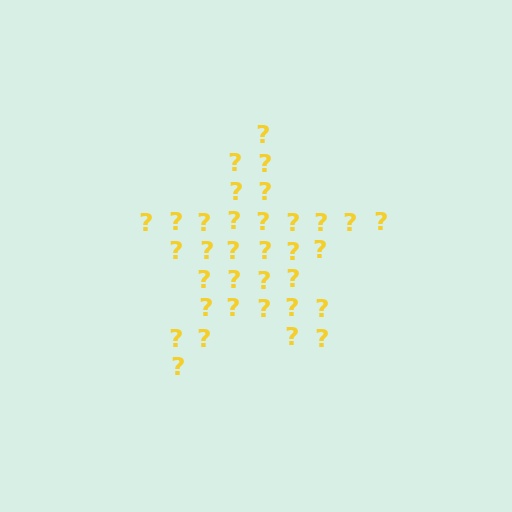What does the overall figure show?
The overall figure shows a star.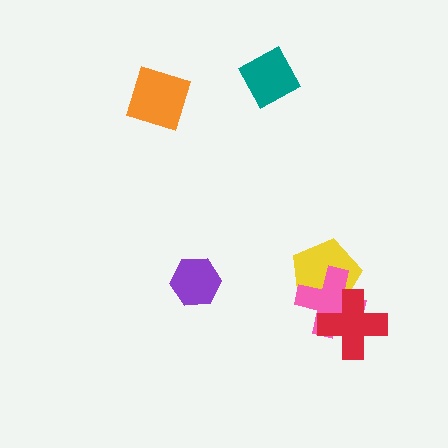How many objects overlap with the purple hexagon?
0 objects overlap with the purple hexagon.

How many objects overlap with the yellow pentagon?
2 objects overlap with the yellow pentagon.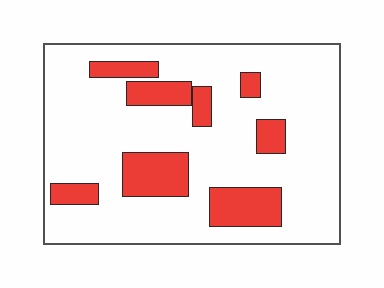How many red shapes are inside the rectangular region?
8.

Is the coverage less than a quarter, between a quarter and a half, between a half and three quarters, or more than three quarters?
Less than a quarter.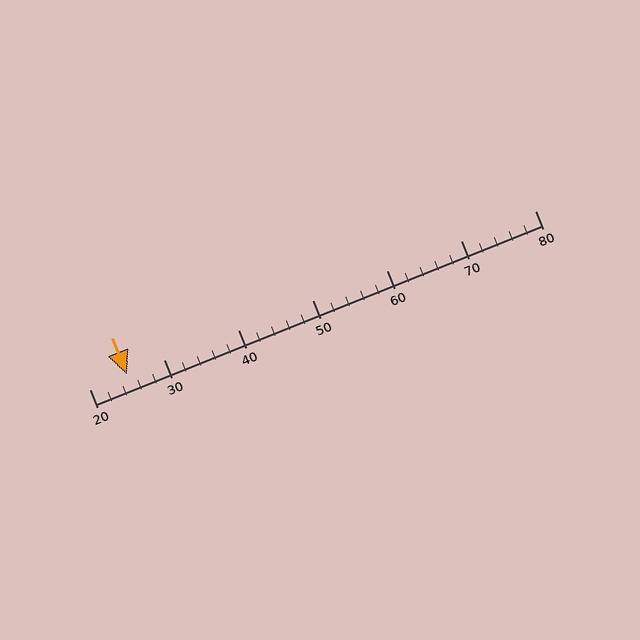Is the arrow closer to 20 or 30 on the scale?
The arrow is closer to 30.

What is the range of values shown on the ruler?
The ruler shows values from 20 to 80.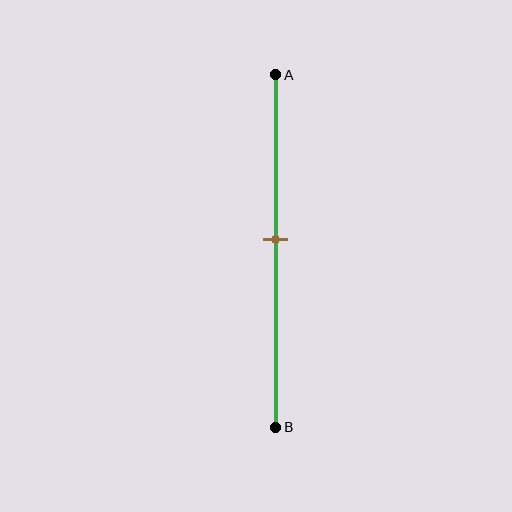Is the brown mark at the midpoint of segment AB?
No, the mark is at about 45% from A, not at the 50% midpoint.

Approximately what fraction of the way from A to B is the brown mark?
The brown mark is approximately 45% of the way from A to B.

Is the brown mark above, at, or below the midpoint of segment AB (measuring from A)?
The brown mark is above the midpoint of segment AB.